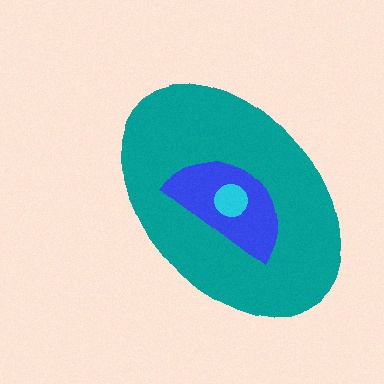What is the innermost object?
The cyan circle.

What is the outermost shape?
The teal ellipse.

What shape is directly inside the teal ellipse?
The blue semicircle.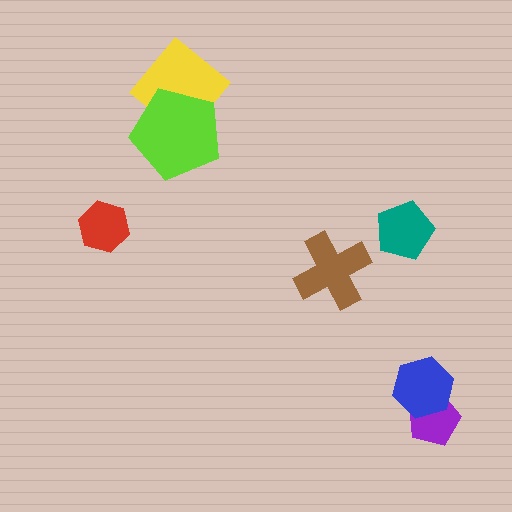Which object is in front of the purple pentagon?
The blue hexagon is in front of the purple pentagon.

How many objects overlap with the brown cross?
0 objects overlap with the brown cross.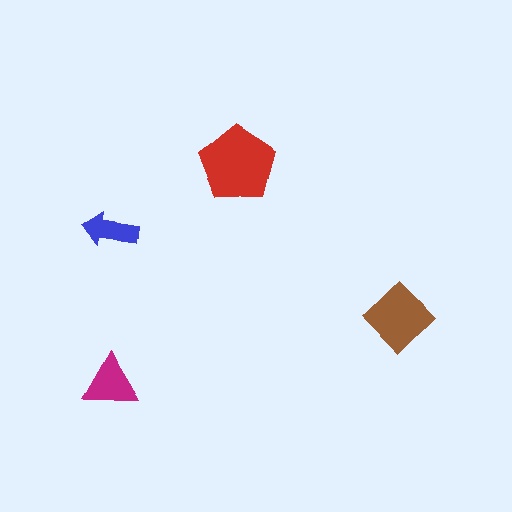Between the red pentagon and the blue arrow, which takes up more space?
The red pentagon.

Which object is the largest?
The red pentagon.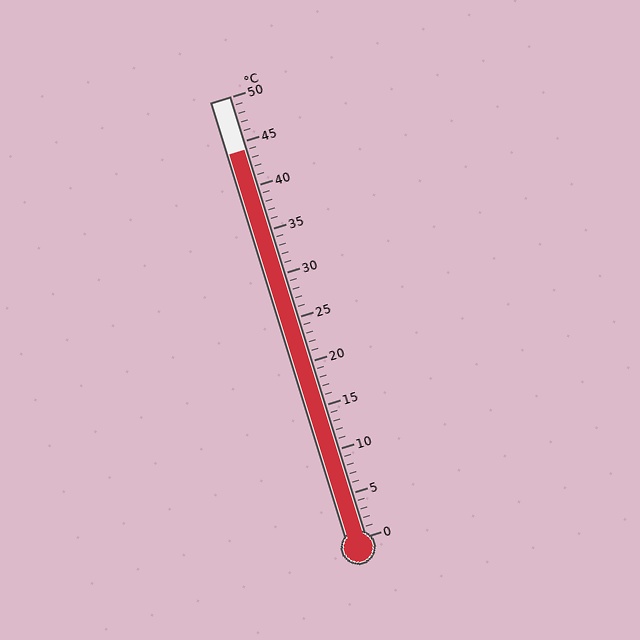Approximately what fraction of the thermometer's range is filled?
The thermometer is filled to approximately 90% of its range.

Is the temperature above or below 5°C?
The temperature is above 5°C.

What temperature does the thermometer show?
The thermometer shows approximately 44°C.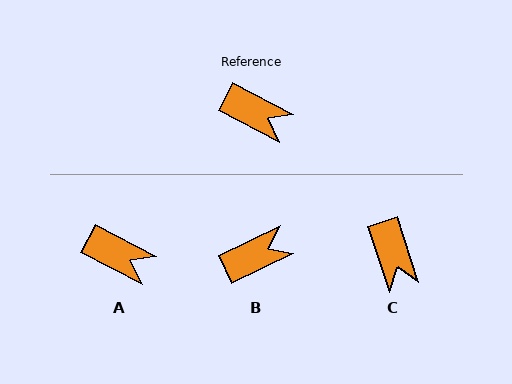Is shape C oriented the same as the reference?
No, it is off by about 44 degrees.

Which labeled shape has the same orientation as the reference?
A.